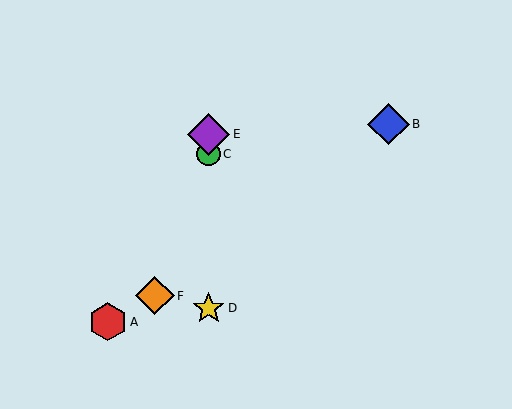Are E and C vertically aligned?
Yes, both are at x≈209.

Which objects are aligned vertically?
Objects C, D, E are aligned vertically.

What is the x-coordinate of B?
Object B is at x≈389.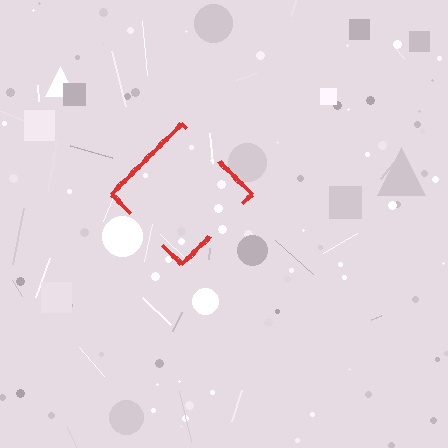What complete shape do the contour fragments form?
The contour fragments form a diamond.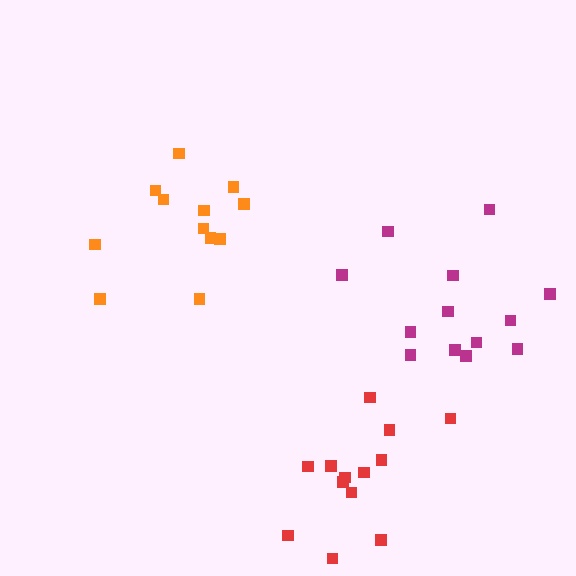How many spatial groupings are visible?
There are 3 spatial groupings.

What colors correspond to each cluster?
The clusters are colored: magenta, red, orange.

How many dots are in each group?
Group 1: 13 dots, Group 2: 13 dots, Group 3: 12 dots (38 total).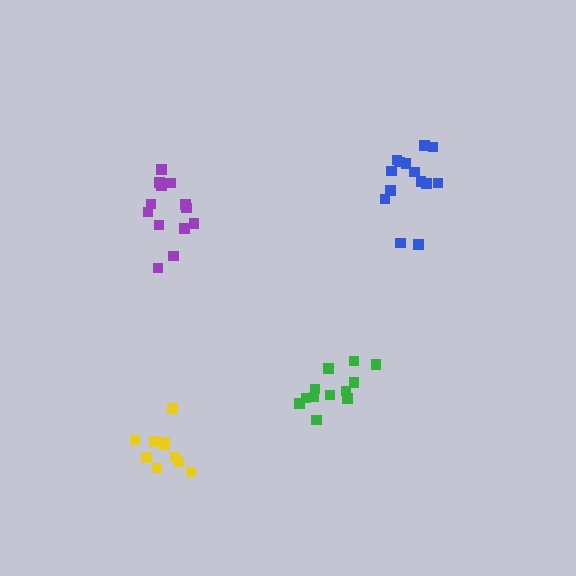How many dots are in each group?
Group 1: 13 dots, Group 2: 14 dots, Group 3: 12 dots, Group 4: 10 dots (49 total).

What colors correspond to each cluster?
The clusters are colored: purple, blue, green, yellow.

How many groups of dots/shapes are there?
There are 4 groups.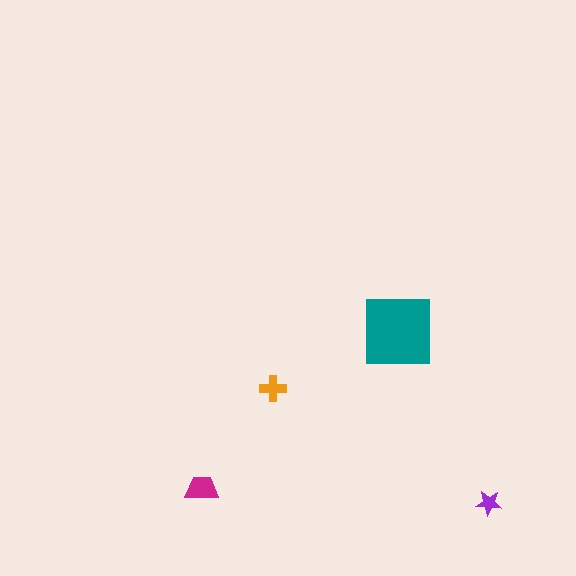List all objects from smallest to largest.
The purple star, the orange cross, the magenta trapezoid, the teal square.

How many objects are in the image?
There are 4 objects in the image.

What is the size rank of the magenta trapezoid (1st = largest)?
2nd.